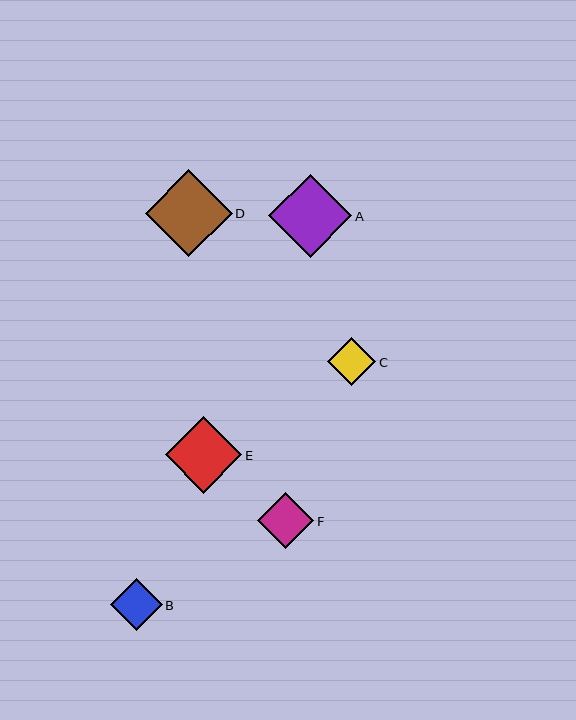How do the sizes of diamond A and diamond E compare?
Diamond A and diamond E are approximately the same size.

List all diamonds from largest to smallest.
From largest to smallest: D, A, E, F, B, C.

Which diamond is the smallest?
Diamond C is the smallest with a size of approximately 48 pixels.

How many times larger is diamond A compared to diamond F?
Diamond A is approximately 1.5 times the size of diamond F.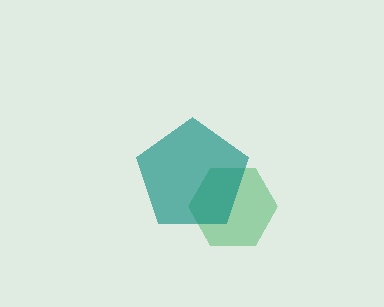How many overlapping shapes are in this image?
There are 2 overlapping shapes in the image.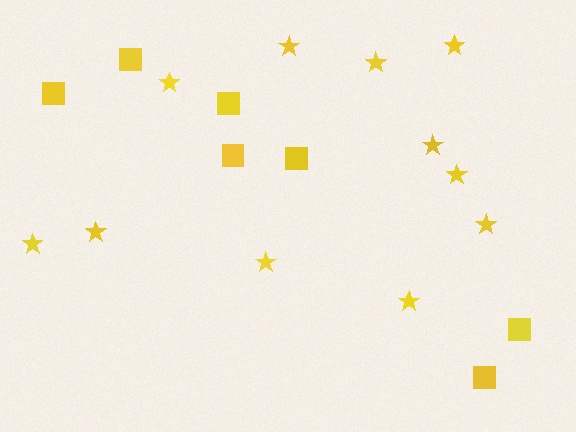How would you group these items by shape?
There are 2 groups: one group of stars (11) and one group of squares (7).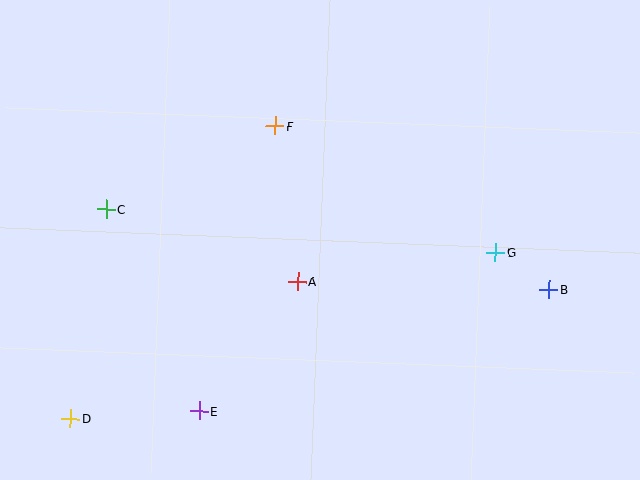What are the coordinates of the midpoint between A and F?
The midpoint between A and F is at (287, 204).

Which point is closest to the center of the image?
Point A at (298, 282) is closest to the center.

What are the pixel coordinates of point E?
Point E is at (200, 411).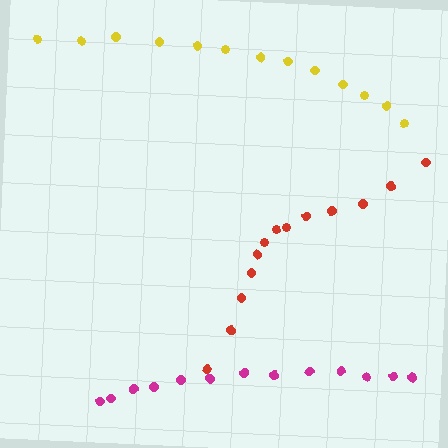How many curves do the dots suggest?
There are 3 distinct paths.